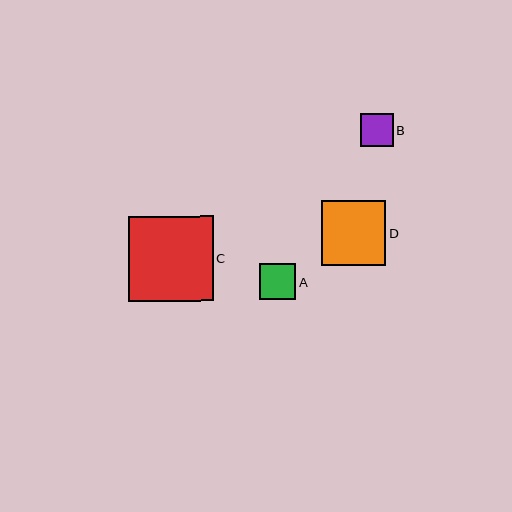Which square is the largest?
Square C is the largest with a size of approximately 85 pixels.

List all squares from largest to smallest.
From largest to smallest: C, D, A, B.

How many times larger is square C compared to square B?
Square C is approximately 2.6 times the size of square B.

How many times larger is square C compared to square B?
Square C is approximately 2.6 times the size of square B.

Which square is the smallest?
Square B is the smallest with a size of approximately 33 pixels.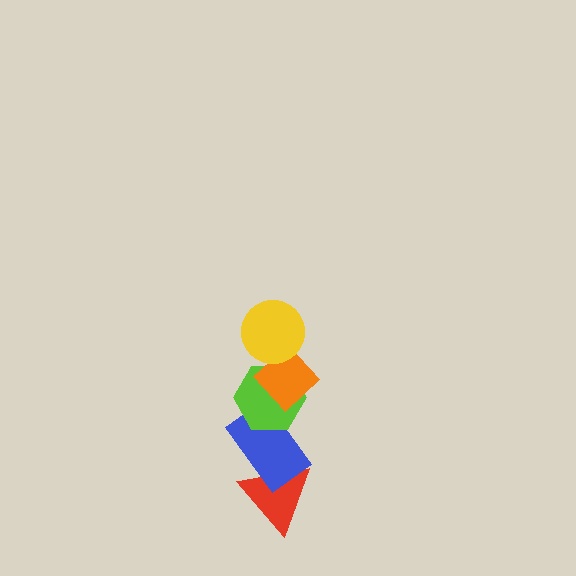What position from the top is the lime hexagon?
The lime hexagon is 3rd from the top.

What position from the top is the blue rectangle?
The blue rectangle is 4th from the top.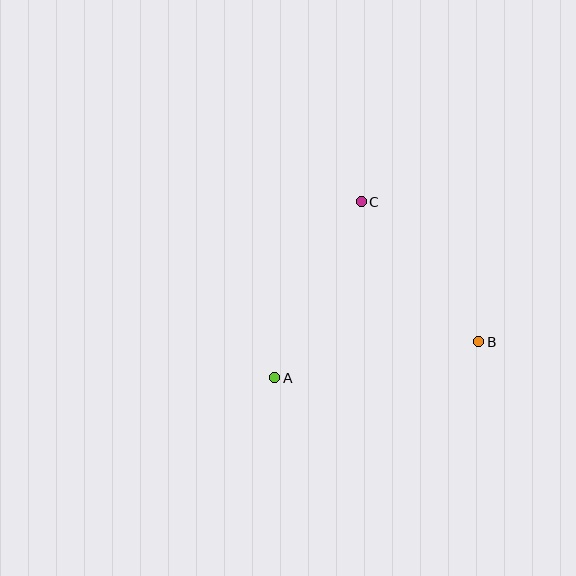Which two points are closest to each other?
Points B and C are closest to each other.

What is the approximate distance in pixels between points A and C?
The distance between A and C is approximately 196 pixels.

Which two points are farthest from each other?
Points A and B are farthest from each other.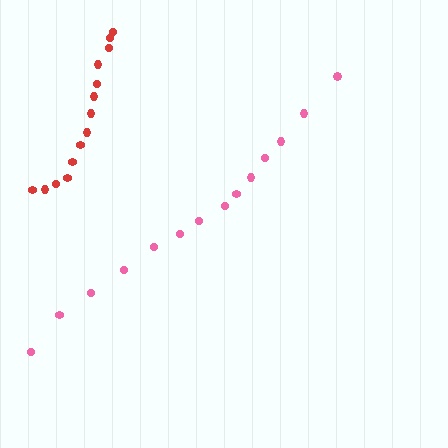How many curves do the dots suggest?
There are 2 distinct paths.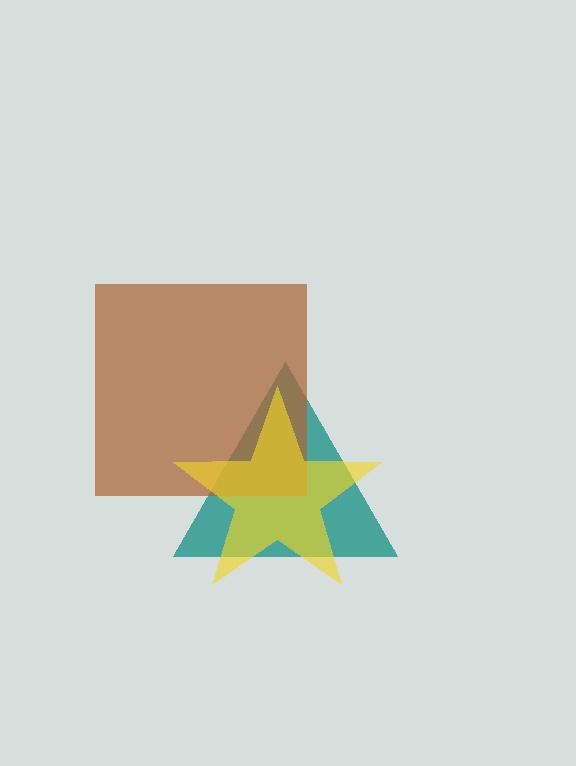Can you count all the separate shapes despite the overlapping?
Yes, there are 3 separate shapes.